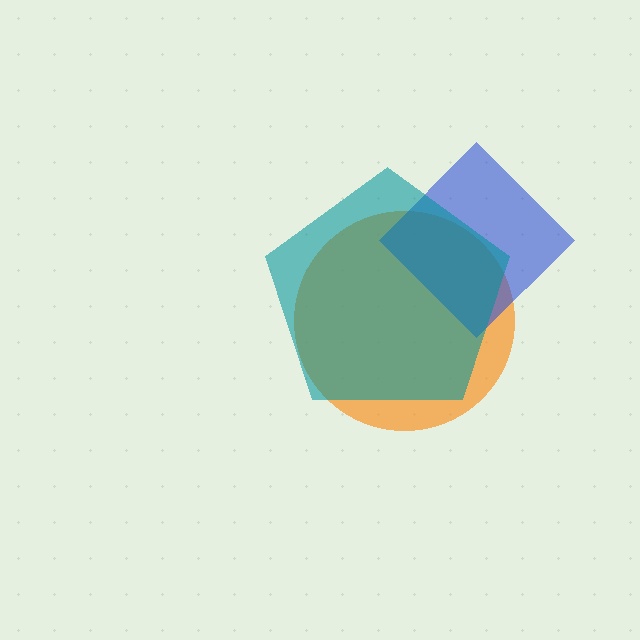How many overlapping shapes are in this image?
There are 3 overlapping shapes in the image.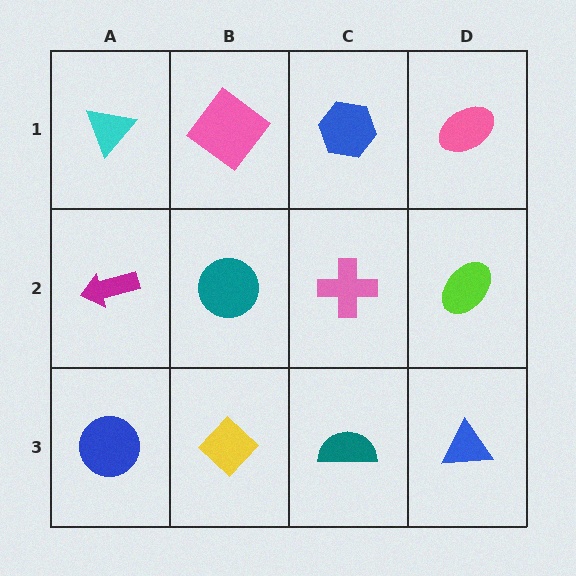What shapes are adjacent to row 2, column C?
A blue hexagon (row 1, column C), a teal semicircle (row 3, column C), a teal circle (row 2, column B), a lime ellipse (row 2, column D).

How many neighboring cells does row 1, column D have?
2.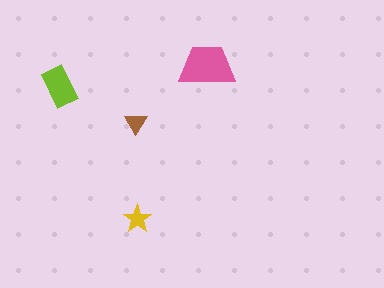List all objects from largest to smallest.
The pink trapezoid, the lime rectangle, the yellow star, the brown triangle.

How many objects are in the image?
There are 4 objects in the image.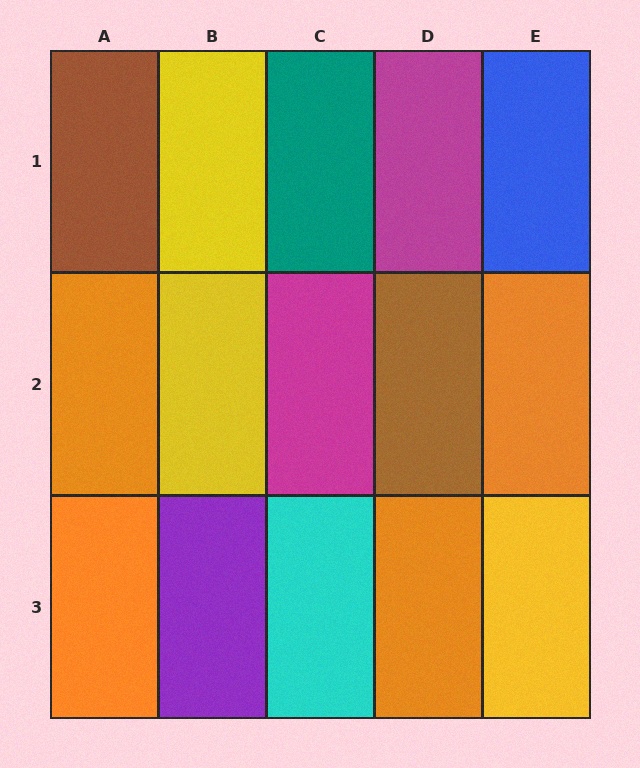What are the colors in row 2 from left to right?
Orange, yellow, magenta, brown, orange.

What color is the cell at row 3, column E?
Yellow.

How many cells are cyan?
1 cell is cyan.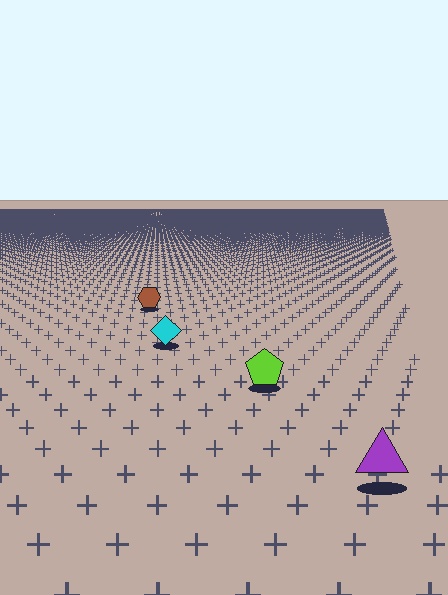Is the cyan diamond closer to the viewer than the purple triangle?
No. The purple triangle is closer — you can tell from the texture gradient: the ground texture is coarser near it.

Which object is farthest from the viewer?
The brown hexagon is farthest from the viewer. It appears smaller and the ground texture around it is denser.